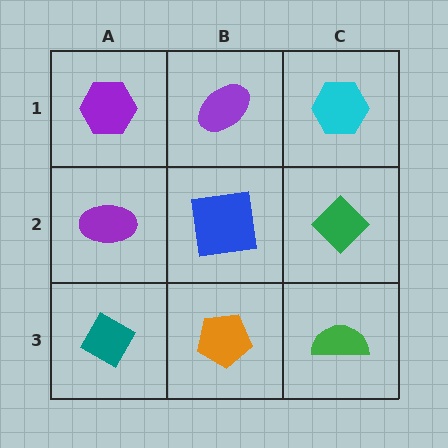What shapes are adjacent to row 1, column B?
A blue square (row 2, column B), a purple hexagon (row 1, column A), a cyan hexagon (row 1, column C).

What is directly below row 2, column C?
A green semicircle.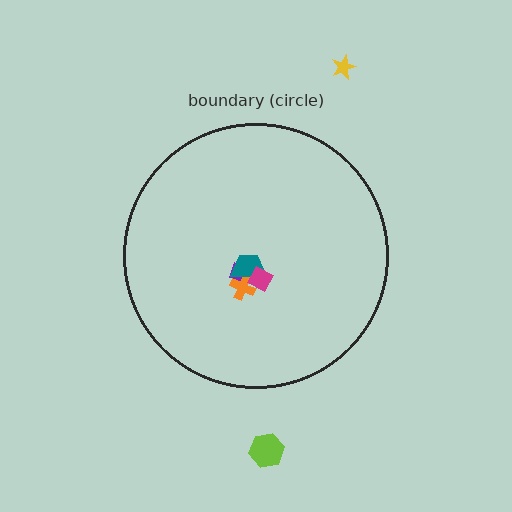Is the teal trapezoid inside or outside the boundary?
Inside.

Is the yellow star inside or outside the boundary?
Outside.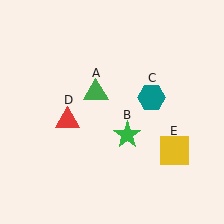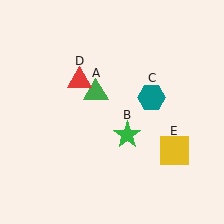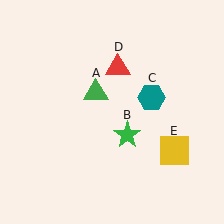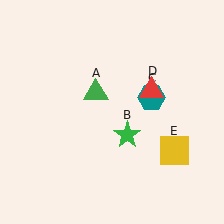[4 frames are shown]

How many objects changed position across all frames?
1 object changed position: red triangle (object D).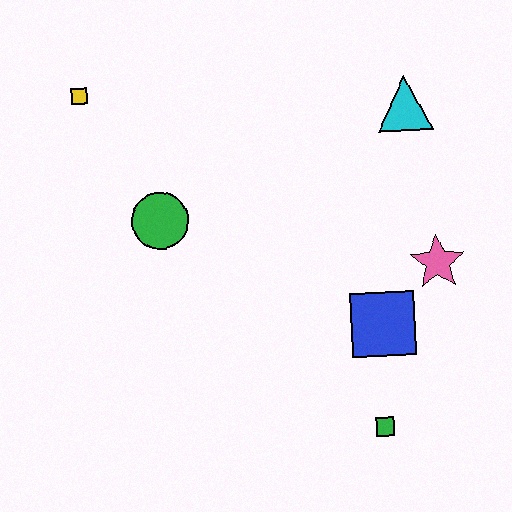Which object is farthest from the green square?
The yellow square is farthest from the green square.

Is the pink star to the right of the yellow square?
Yes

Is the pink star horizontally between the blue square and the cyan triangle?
No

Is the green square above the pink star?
No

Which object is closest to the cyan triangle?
The pink star is closest to the cyan triangle.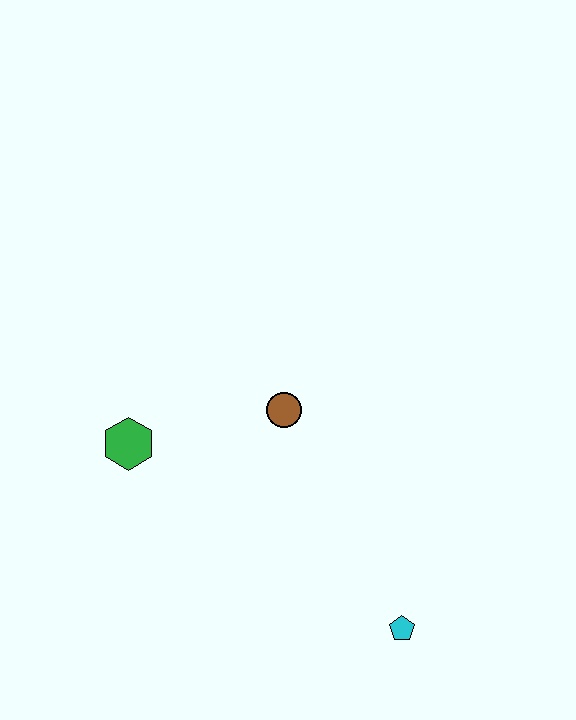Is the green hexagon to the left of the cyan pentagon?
Yes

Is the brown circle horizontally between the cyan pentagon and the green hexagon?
Yes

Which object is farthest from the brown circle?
The cyan pentagon is farthest from the brown circle.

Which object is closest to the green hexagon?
The brown circle is closest to the green hexagon.